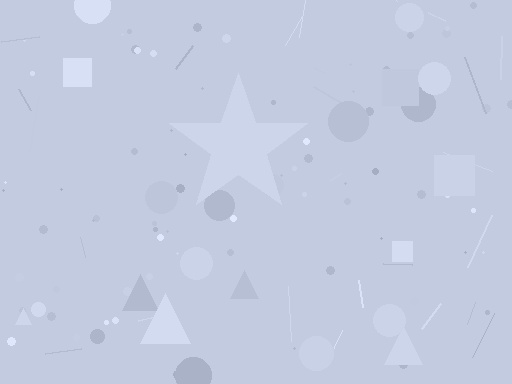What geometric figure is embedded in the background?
A star is embedded in the background.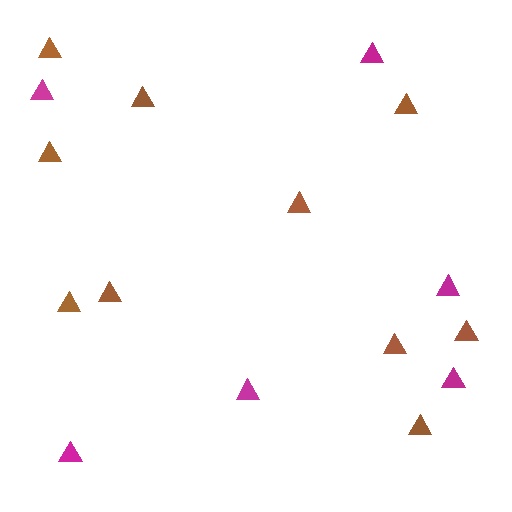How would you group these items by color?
There are 2 groups: one group of magenta triangles (6) and one group of brown triangles (10).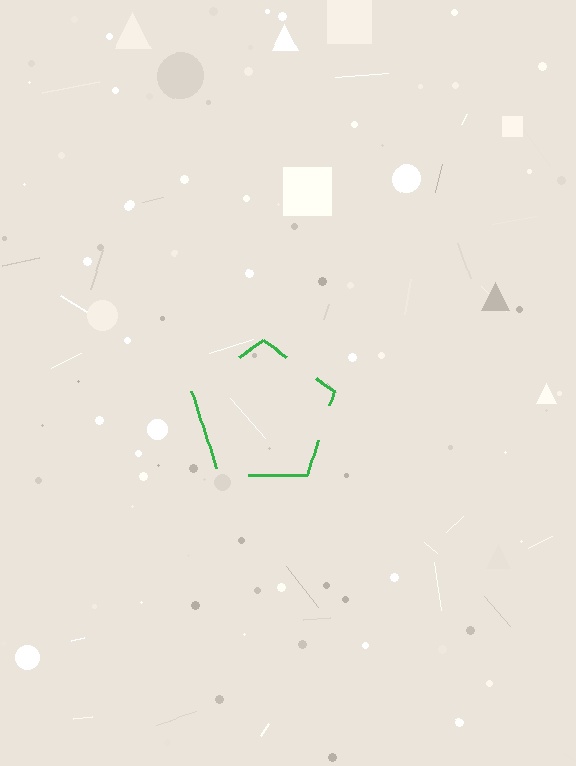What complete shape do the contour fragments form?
The contour fragments form a pentagon.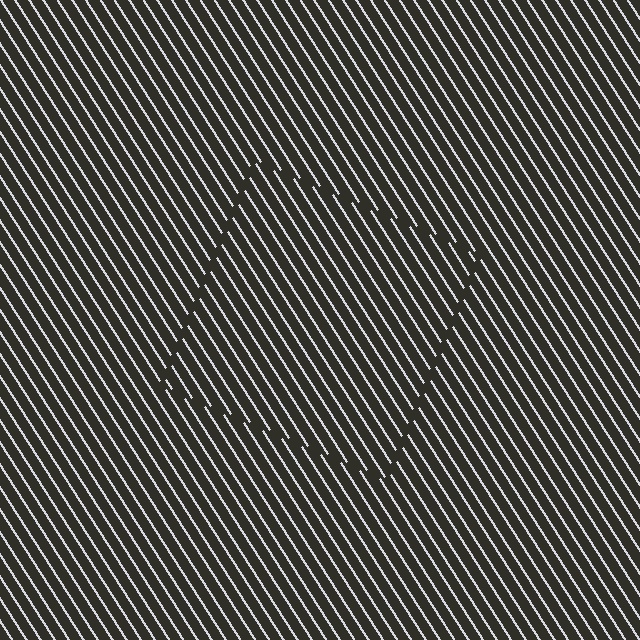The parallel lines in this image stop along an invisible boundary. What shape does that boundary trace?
An illusory square. The interior of the shape contains the same grating, shifted by half a period — the contour is defined by the phase discontinuity where line-ends from the inner and outer gratings abut.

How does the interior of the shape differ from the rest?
The interior of the shape contains the same grating, shifted by half a period — the contour is defined by the phase discontinuity where line-ends from the inner and outer gratings abut.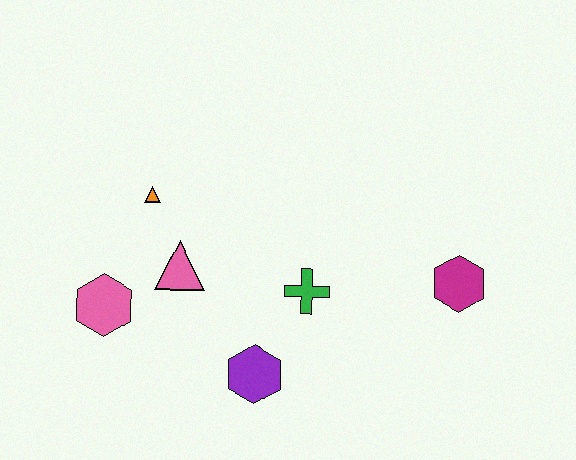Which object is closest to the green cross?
The purple hexagon is closest to the green cross.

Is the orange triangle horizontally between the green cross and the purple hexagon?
No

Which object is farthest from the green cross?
The pink hexagon is farthest from the green cross.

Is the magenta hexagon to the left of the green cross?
No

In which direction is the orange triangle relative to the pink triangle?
The orange triangle is above the pink triangle.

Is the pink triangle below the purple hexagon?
No